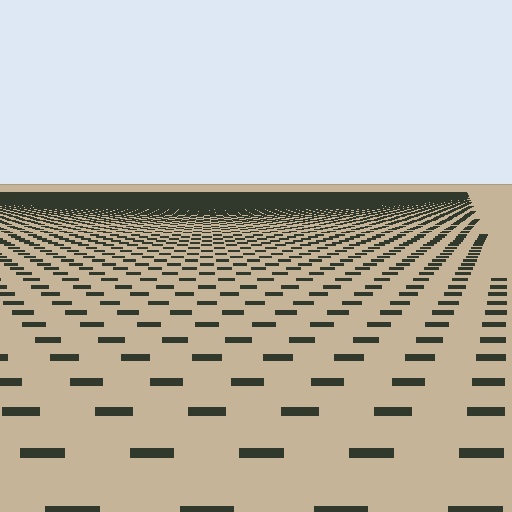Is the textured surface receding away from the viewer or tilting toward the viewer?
The surface is receding away from the viewer. Texture elements get smaller and denser toward the top.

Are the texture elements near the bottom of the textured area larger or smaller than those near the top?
Larger. Near the bottom, elements are closer to the viewer and appear at a bigger on-screen size.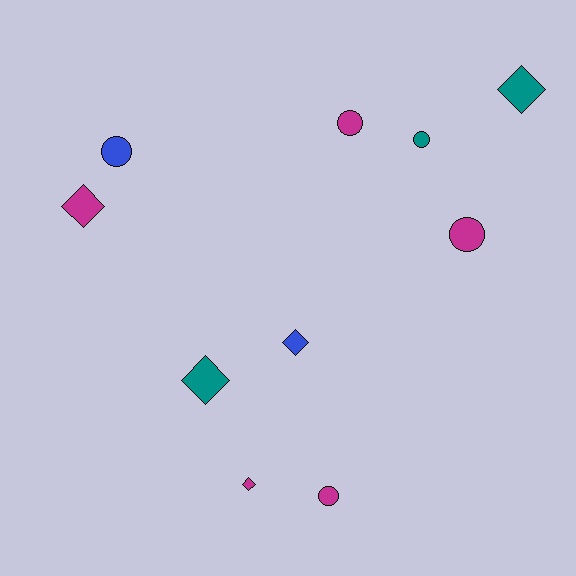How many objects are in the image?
There are 10 objects.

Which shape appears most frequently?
Diamond, with 5 objects.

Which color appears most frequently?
Magenta, with 5 objects.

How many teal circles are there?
There is 1 teal circle.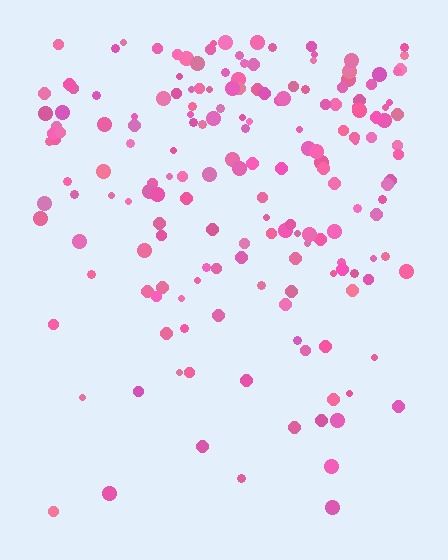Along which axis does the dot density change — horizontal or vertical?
Vertical.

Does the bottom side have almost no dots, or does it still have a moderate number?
Still a moderate number, just noticeably fewer than the top.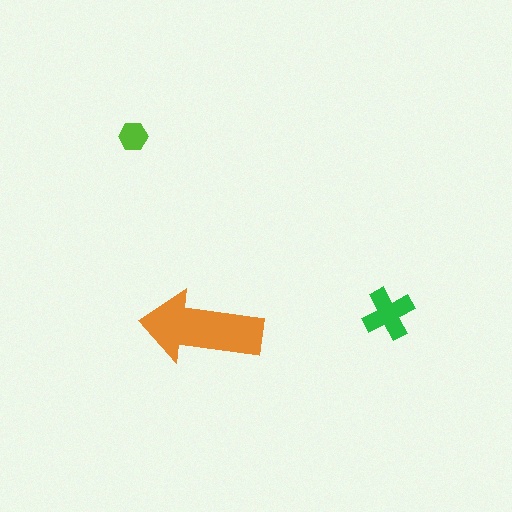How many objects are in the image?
There are 3 objects in the image.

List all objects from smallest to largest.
The lime hexagon, the green cross, the orange arrow.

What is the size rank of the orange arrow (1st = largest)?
1st.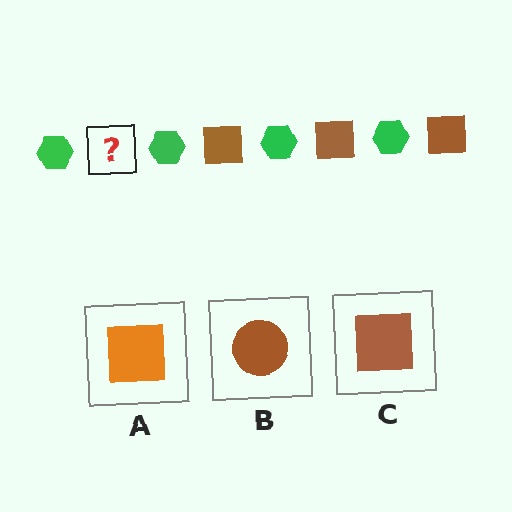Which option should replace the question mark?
Option C.